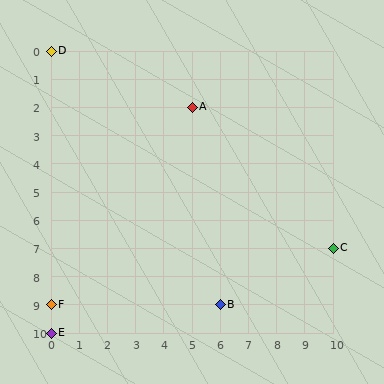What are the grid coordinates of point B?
Point B is at grid coordinates (6, 9).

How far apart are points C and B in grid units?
Points C and B are 4 columns and 2 rows apart (about 4.5 grid units diagonally).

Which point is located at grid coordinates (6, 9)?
Point B is at (6, 9).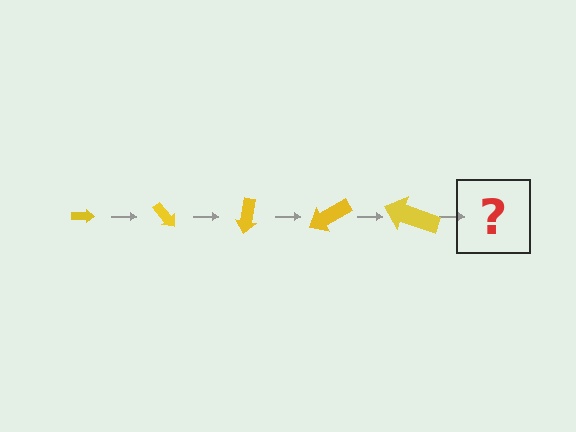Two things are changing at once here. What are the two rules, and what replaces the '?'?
The two rules are that the arrow grows larger each step and it rotates 50 degrees each step. The '?' should be an arrow, larger than the previous one and rotated 250 degrees from the start.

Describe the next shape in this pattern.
It should be an arrow, larger than the previous one and rotated 250 degrees from the start.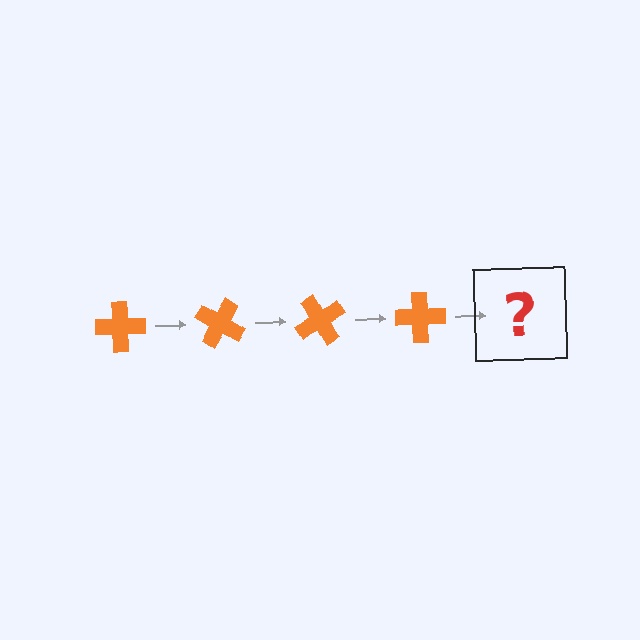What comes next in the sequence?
The next element should be an orange cross rotated 120 degrees.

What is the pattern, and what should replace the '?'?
The pattern is that the cross rotates 30 degrees each step. The '?' should be an orange cross rotated 120 degrees.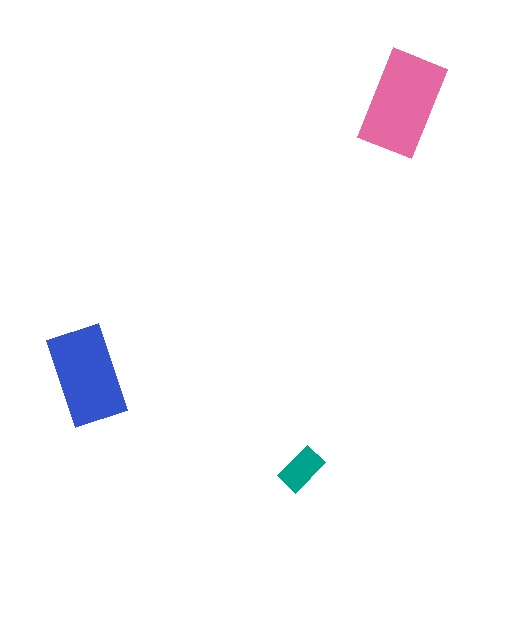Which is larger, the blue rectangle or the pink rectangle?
The pink one.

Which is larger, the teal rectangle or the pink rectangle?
The pink one.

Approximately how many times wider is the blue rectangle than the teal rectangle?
About 2 times wider.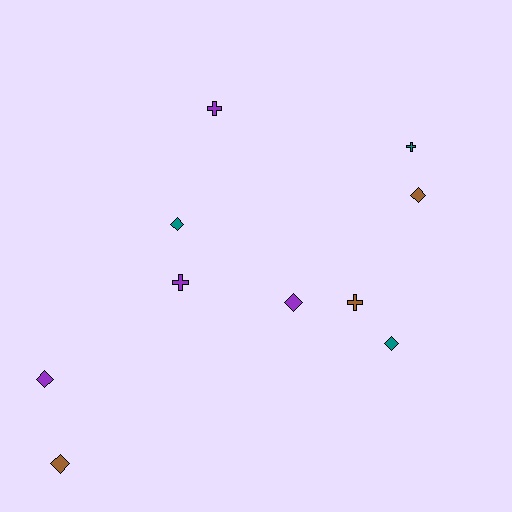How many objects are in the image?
There are 10 objects.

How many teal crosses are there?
There is 1 teal cross.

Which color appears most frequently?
Purple, with 4 objects.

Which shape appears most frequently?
Diamond, with 6 objects.